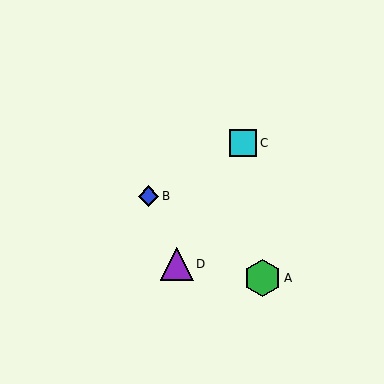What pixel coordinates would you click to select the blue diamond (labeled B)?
Click at (149, 196) to select the blue diamond B.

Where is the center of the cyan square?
The center of the cyan square is at (243, 143).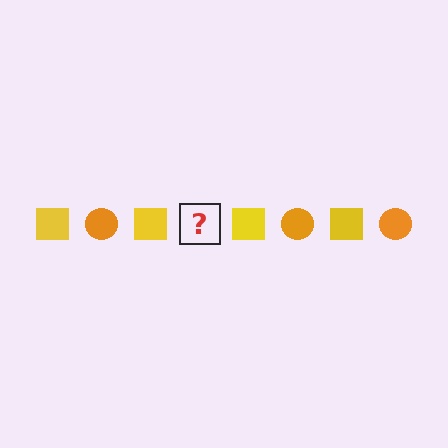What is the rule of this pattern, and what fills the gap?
The rule is that the pattern alternates between yellow square and orange circle. The gap should be filled with an orange circle.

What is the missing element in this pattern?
The missing element is an orange circle.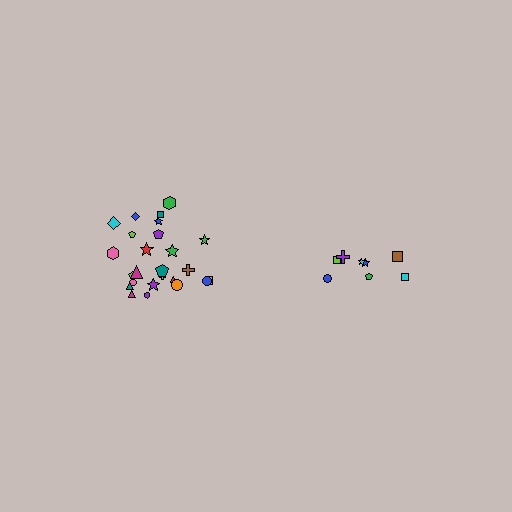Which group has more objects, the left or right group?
The left group.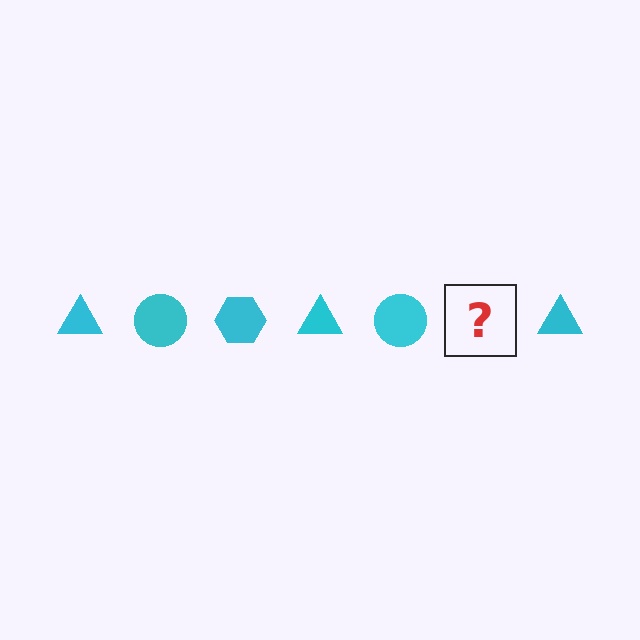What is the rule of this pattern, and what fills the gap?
The rule is that the pattern cycles through triangle, circle, hexagon shapes in cyan. The gap should be filled with a cyan hexagon.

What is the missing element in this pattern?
The missing element is a cyan hexagon.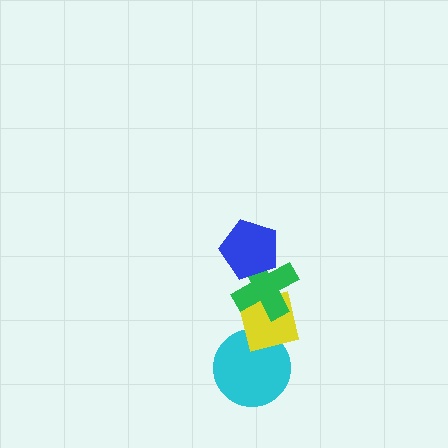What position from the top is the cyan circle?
The cyan circle is 4th from the top.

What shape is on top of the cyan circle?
The yellow square is on top of the cyan circle.